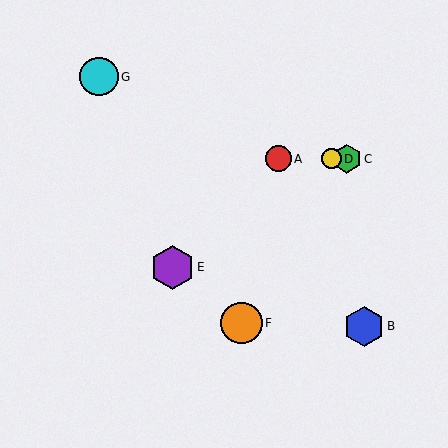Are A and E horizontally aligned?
No, A is at y≈159 and E is at y≈267.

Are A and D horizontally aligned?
Yes, both are at y≈159.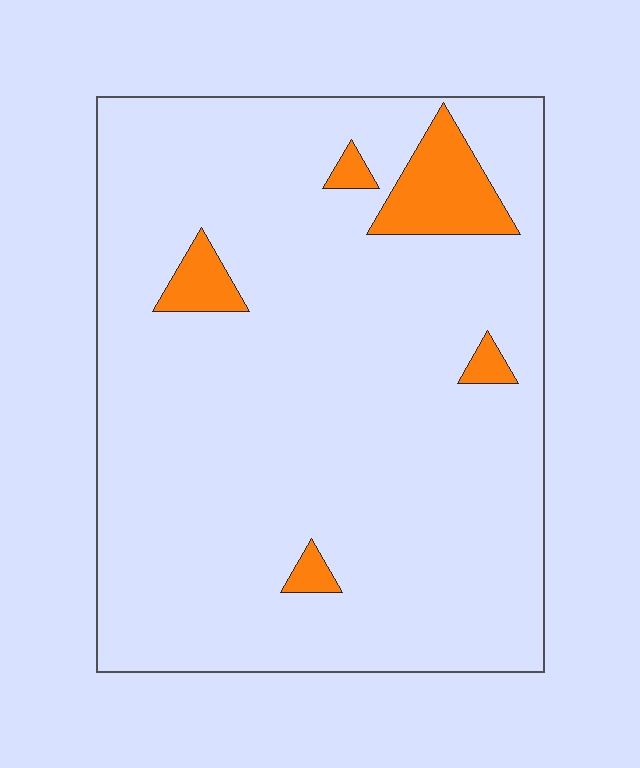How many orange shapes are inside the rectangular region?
5.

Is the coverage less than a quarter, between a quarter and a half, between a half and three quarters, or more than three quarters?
Less than a quarter.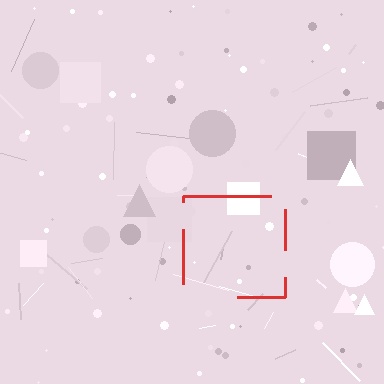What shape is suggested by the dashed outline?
The dashed outline suggests a square.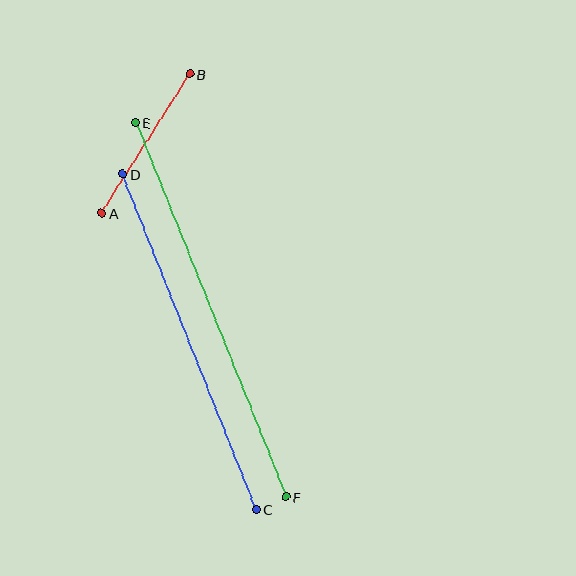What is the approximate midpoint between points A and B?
The midpoint is at approximately (146, 144) pixels.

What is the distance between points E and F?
The distance is approximately 403 pixels.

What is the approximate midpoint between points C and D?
The midpoint is at approximately (190, 342) pixels.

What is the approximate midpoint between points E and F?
The midpoint is at approximately (211, 310) pixels.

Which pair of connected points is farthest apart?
Points E and F are farthest apart.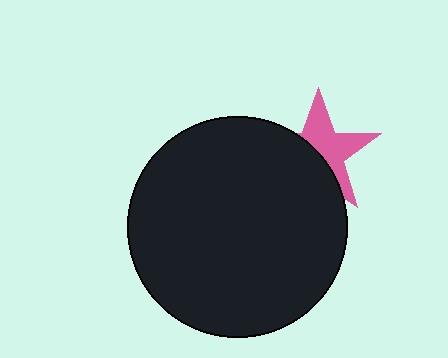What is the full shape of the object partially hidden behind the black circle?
The partially hidden object is a pink star.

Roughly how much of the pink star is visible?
About half of it is visible (roughly 51%).